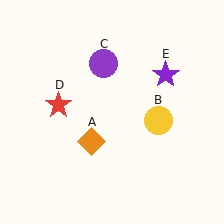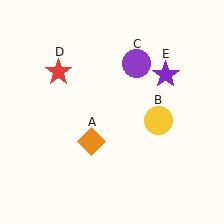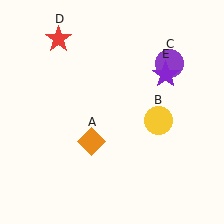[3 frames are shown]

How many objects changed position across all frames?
2 objects changed position: purple circle (object C), red star (object D).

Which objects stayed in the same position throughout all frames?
Orange diamond (object A) and yellow circle (object B) and purple star (object E) remained stationary.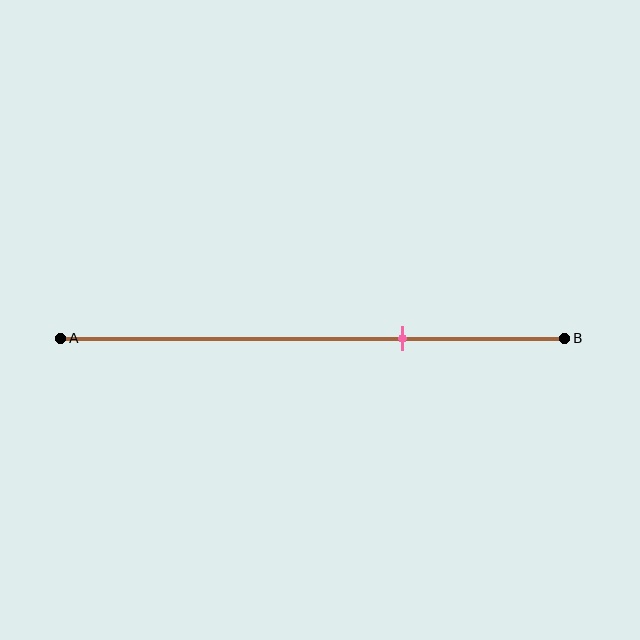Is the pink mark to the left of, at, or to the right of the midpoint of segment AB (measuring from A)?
The pink mark is to the right of the midpoint of segment AB.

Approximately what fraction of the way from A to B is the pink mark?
The pink mark is approximately 70% of the way from A to B.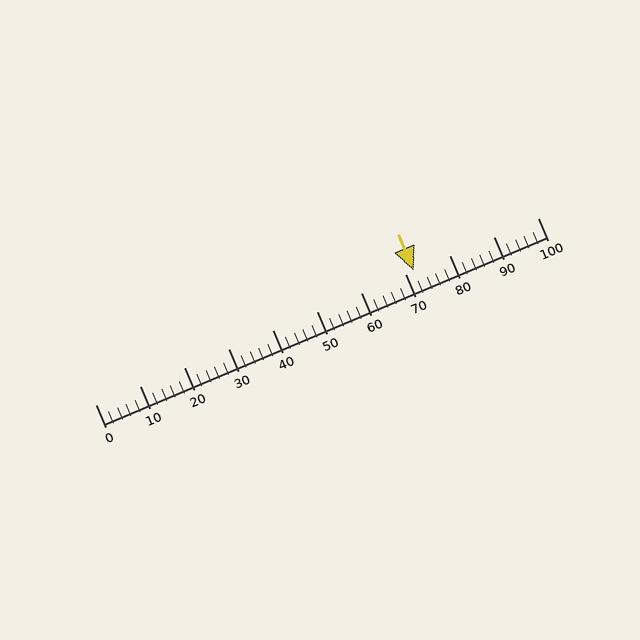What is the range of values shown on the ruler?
The ruler shows values from 0 to 100.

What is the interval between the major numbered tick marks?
The major tick marks are spaced 10 units apart.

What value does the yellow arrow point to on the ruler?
The yellow arrow points to approximately 72.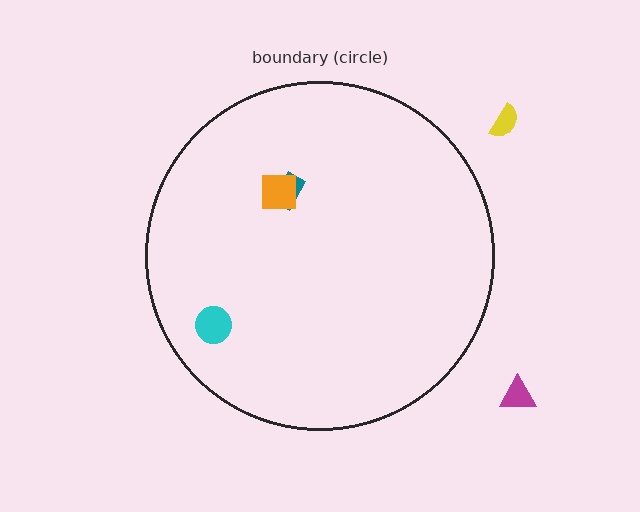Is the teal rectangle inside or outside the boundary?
Inside.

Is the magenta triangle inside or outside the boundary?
Outside.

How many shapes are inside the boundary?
3 inside, 2 outside.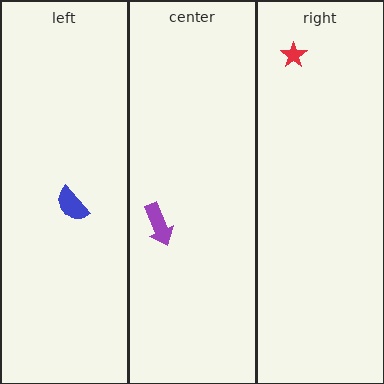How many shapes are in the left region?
1.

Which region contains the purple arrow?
The center region.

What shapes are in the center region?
The purple arrow.